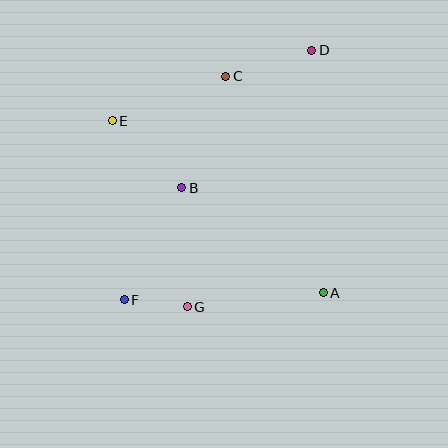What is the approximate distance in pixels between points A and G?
The distance between A and G is approximately 137 pixels.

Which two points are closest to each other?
Points F and G are closest to each other.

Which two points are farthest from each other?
Points D and F are farthest from each other.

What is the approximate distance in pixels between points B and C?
The distance between B and C is approximately 120 pixels.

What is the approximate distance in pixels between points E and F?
The distance between E and F is approximately 179 pixels.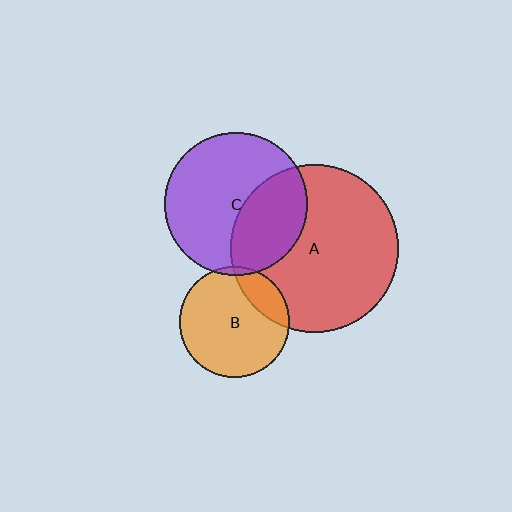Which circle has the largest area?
Circle A (red).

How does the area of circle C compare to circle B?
Approximately 1.7 times.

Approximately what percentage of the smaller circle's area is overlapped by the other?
Approximately 35%.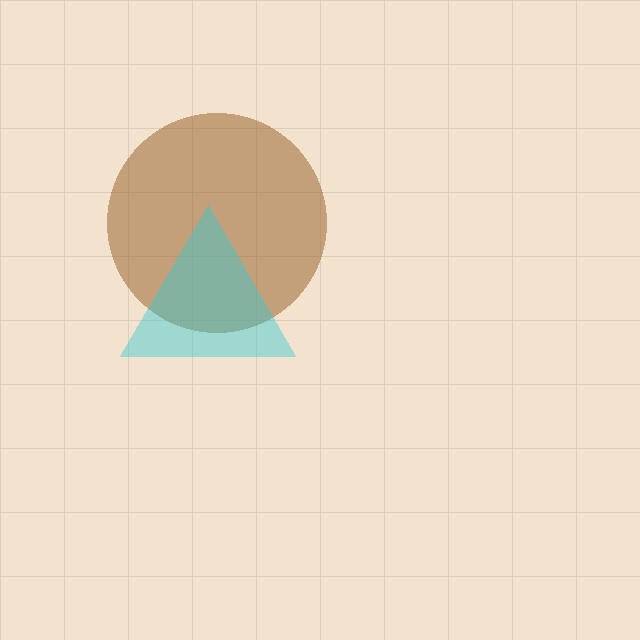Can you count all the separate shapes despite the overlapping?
Yes, there are 2 separate shapes.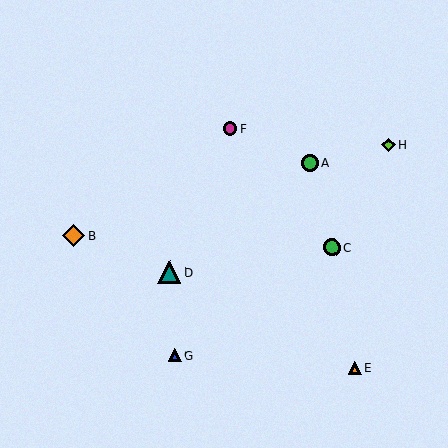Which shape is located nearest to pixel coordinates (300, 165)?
The green circle (labeled A) at (310, 163) is nearest to that location.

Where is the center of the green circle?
The center of the green circle is at (310, 163).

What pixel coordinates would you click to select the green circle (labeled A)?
Click at (310, 163) to select the green circle A.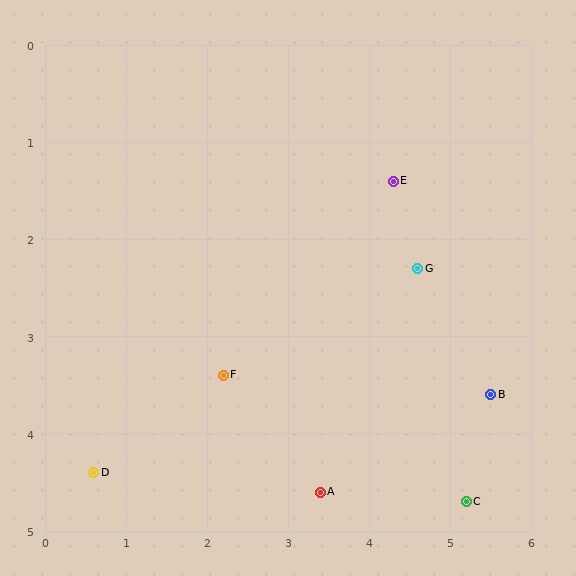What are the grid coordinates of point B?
Point B is at approximately (5.5, 3.6).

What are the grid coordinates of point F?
Point F is at approximately (2.2, 3.4).